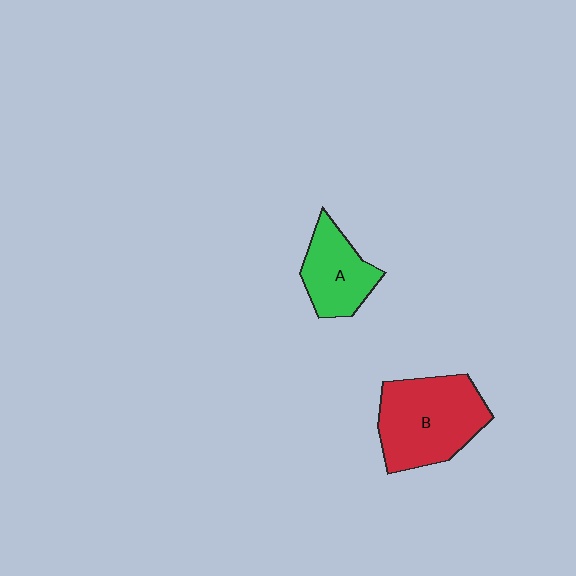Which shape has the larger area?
Shape B (red).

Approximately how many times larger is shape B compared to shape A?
Approximately 1.6 times.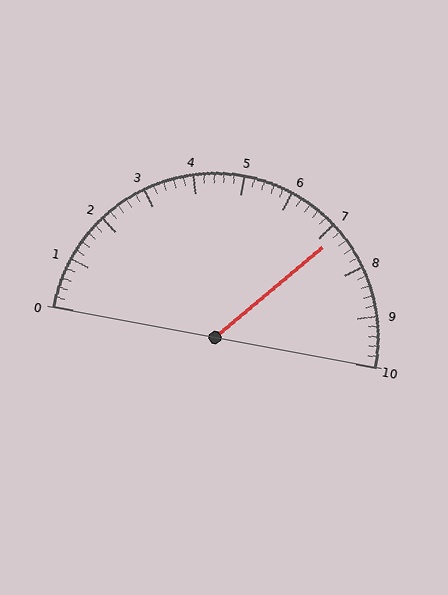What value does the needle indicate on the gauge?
The needle indicates approximately 7.2.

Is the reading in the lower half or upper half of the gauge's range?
The reading is in the upper half of the range (0 to 10).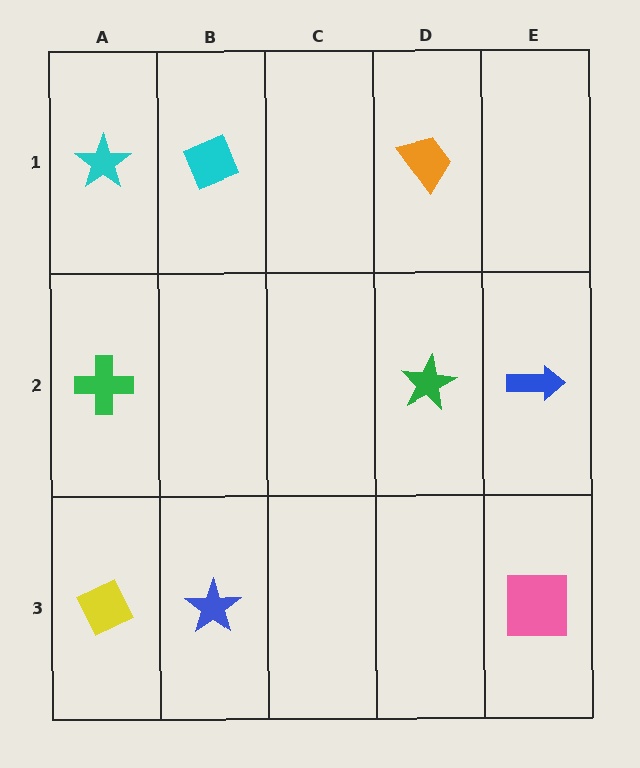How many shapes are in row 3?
3 shapes.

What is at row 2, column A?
A green cross.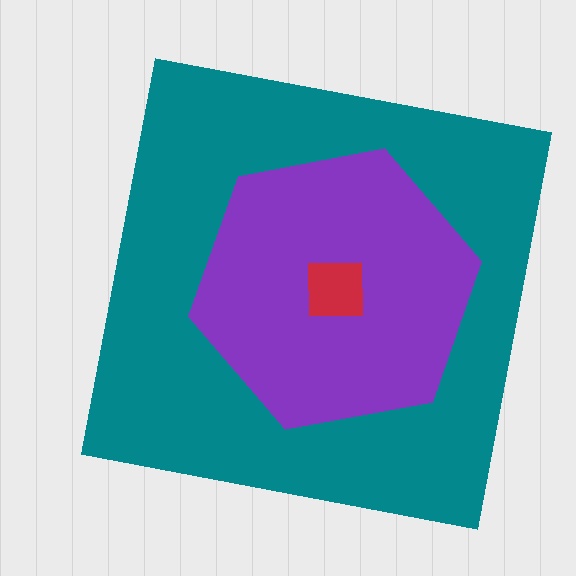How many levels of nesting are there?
3.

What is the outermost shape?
The teal square.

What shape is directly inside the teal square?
The purple hexagon.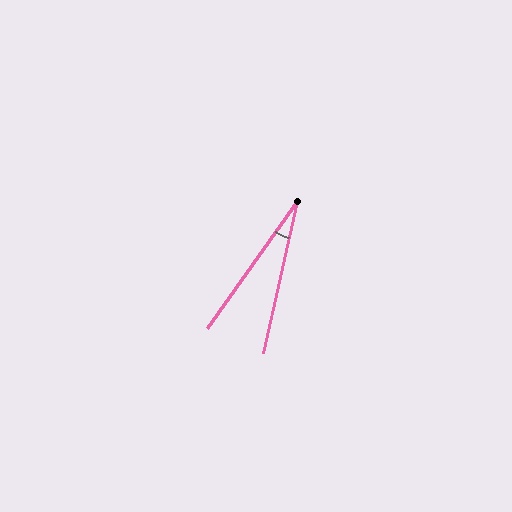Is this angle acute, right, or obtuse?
It is acute.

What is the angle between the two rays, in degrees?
Approximately 23 degrees.